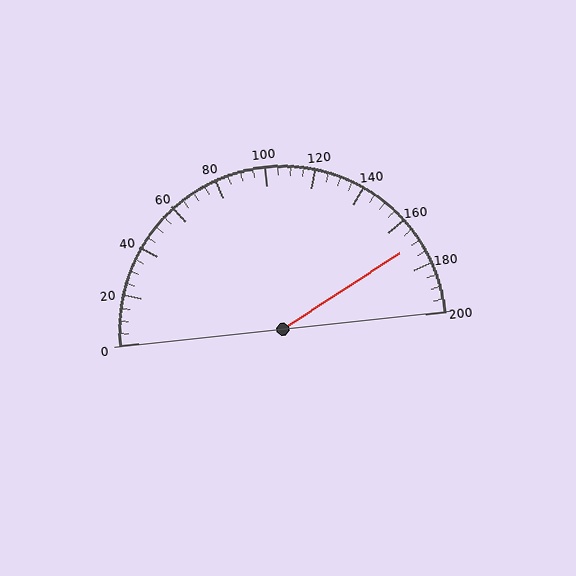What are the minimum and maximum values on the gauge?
The gauge ranges from 0 to 200.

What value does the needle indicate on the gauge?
The needle indicates approximately 170.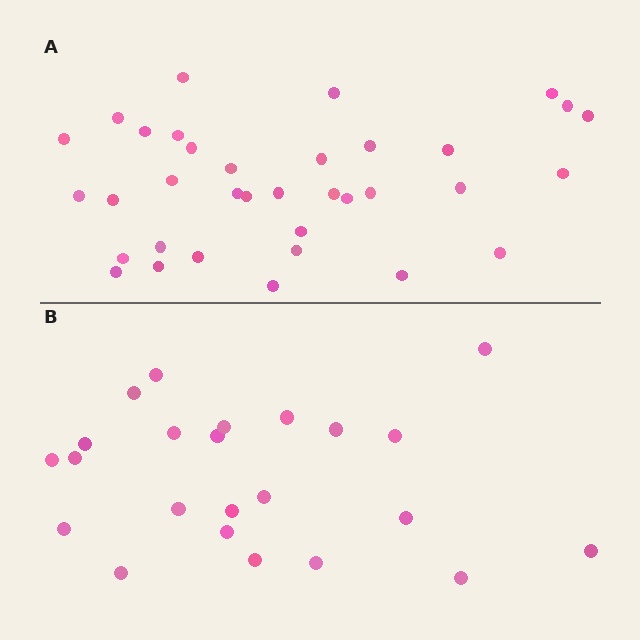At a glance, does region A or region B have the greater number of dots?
Region A (the top region) has more dots.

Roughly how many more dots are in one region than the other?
Region A has roughly 12 or so more dots than region B.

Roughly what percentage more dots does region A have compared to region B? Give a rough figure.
About 50% more.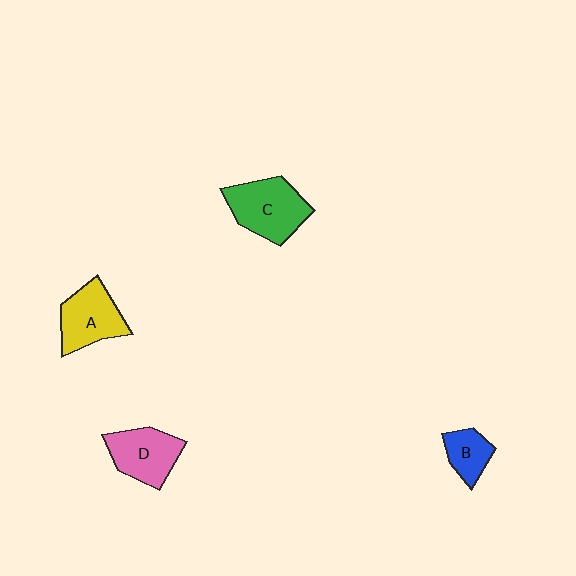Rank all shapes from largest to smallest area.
From largest to smallest: C (green), A (yellow), D (pink), B (blue).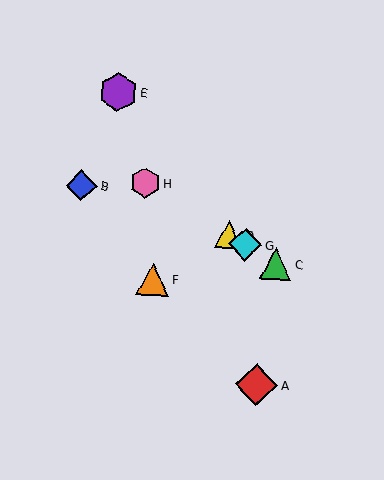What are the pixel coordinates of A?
Object A is at (257, 385).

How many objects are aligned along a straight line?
4 objects (C, D, G, H) are aligned along a straight line.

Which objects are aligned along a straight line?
Objects C, D, G, H are aligned along a straight line.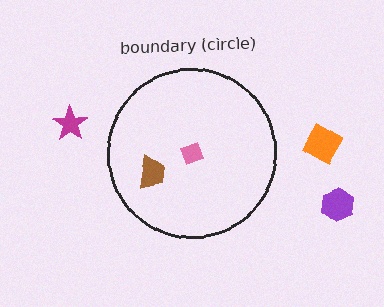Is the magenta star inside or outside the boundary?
Outside.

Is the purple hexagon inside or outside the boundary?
Outside.